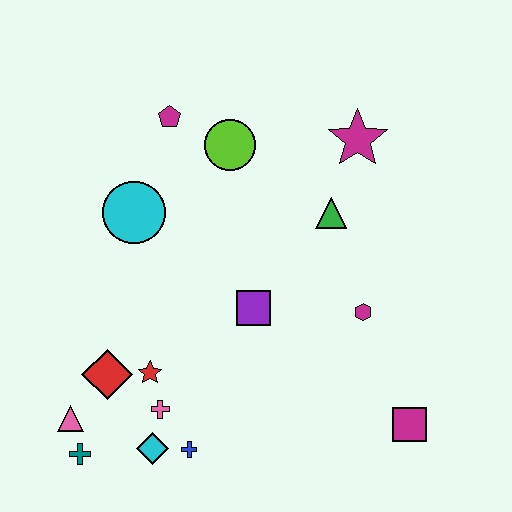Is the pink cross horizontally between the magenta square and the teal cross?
Yes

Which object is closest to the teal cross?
The pink triangle is closest to the teal cross.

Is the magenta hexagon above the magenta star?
No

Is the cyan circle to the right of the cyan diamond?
No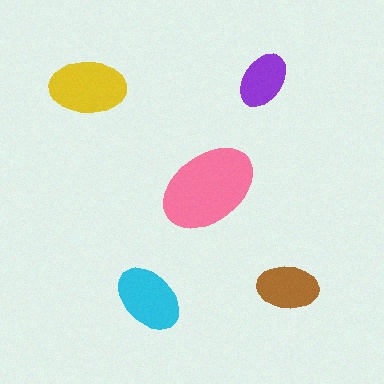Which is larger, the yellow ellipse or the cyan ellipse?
The yellow one.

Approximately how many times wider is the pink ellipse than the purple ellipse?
About 1.5 times wider.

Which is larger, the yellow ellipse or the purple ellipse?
The yellow one.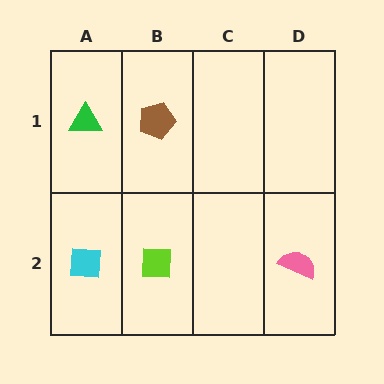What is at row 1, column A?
A green triangle.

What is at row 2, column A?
A cyan square.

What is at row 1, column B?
A brown pentagon.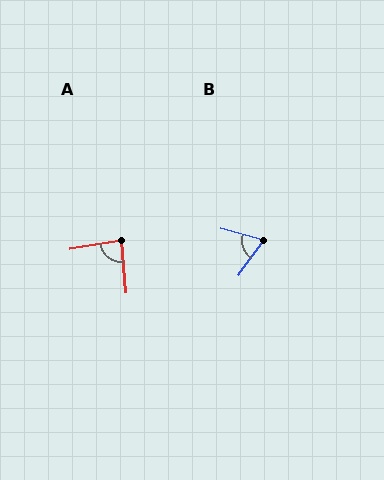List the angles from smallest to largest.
B (70°), A (86°).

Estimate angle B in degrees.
Approximately 70 degrees.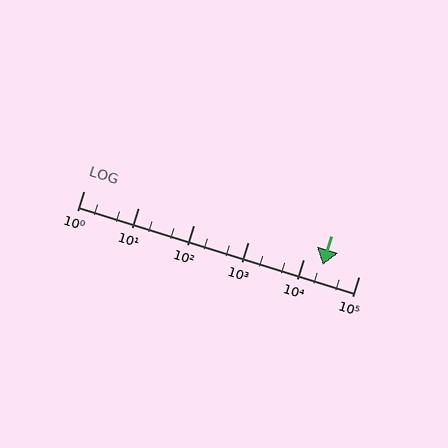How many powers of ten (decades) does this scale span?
The scale spans 5 decades, from 1 to 100000.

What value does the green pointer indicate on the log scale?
The pointer indicates approximately 22000.